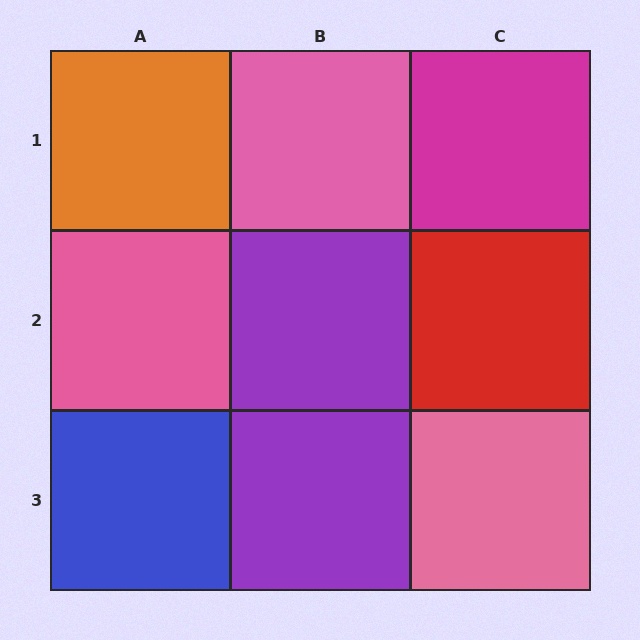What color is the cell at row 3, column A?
Blue.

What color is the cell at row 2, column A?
Pink.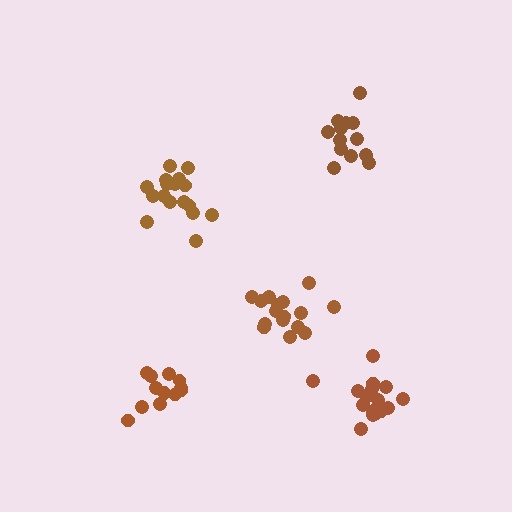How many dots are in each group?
Group 1: 13 dots, Group 2: 16 dots, Group 3: 12 dots, Group 4: 17 dots, Group 5: 16 dots (74 total).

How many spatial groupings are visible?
There are 5 spatial groupings.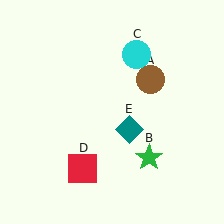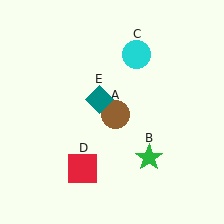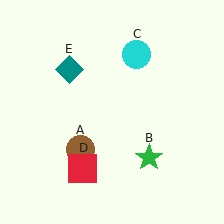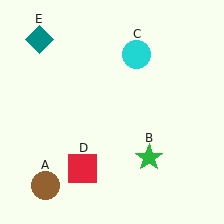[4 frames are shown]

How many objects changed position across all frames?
2 objects changed position: brown circle (object A), teal diamond (object E).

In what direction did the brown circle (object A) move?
The brown circle (object A) moved down and to the left.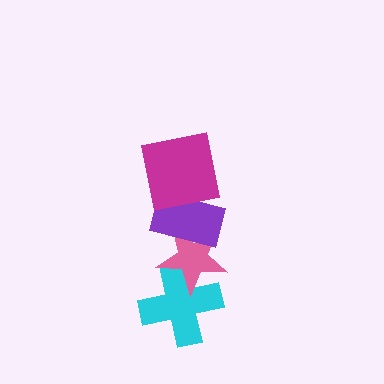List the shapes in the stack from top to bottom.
From top to bottom: the magenta square, the purple rectangle, the pink star, the cyan cross.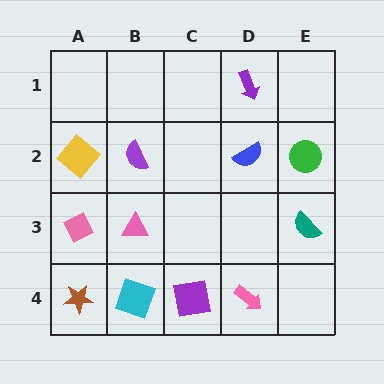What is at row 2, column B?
A purple semicircle.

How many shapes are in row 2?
4 shapes.